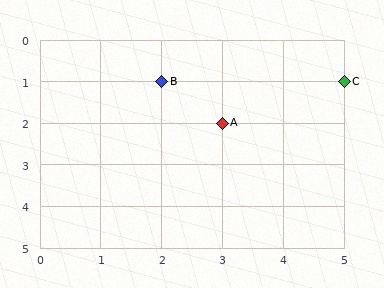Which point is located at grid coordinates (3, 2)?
Point A is at (3, 2).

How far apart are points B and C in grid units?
Points B and C are 3 columns apart.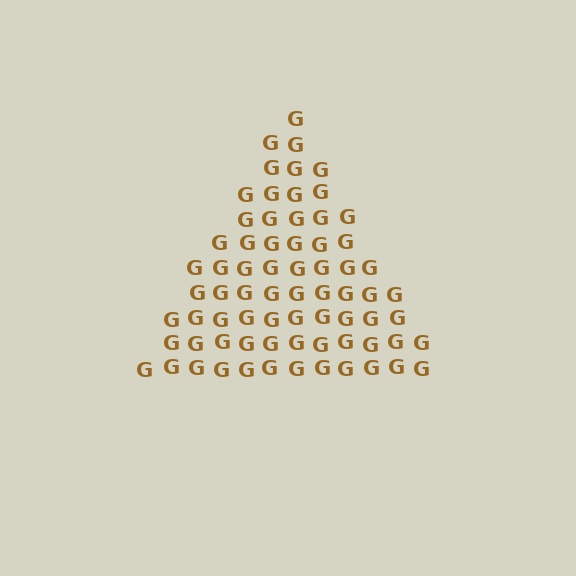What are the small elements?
The small elements are letter G's.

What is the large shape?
The large shape is a triangle.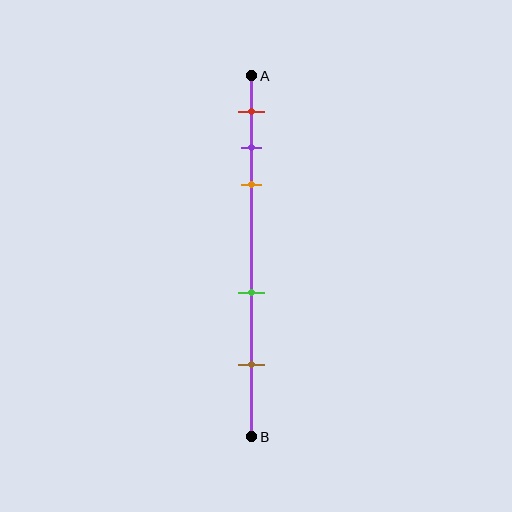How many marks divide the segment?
There are 5 marks dividing the segment.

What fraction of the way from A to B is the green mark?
The green mark is approximately 60% (0.6) of the way from A to B.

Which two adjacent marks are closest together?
The purple and orange marks are the closest adjacent pair.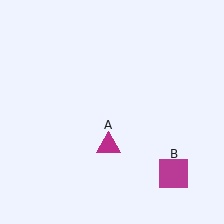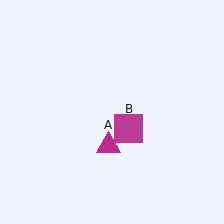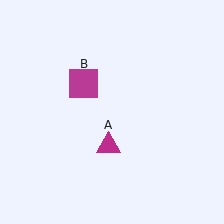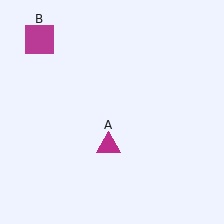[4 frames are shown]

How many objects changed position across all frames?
1 object changed position: magenta square (object B).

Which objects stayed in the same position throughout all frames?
Magenta triangle (object A) remained stationary.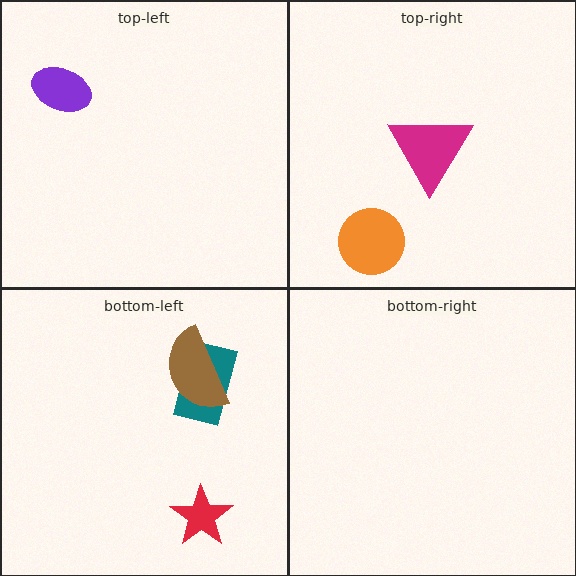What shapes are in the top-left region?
The purple ellipse.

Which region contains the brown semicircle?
The bottom-left region.